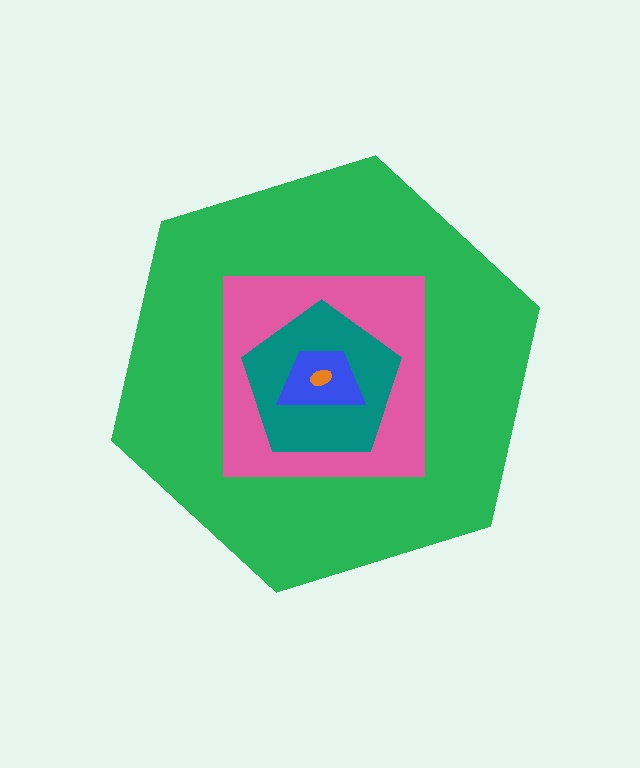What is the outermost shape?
The green hexagon.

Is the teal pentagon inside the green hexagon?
Yes.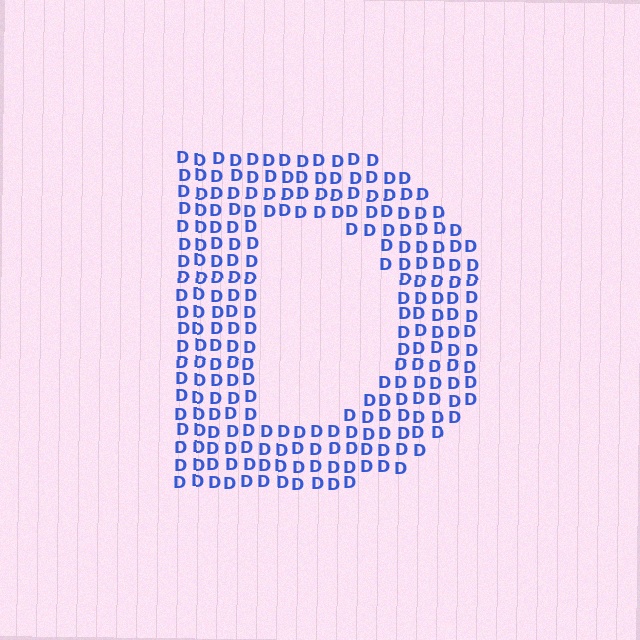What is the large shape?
The large shape is the letter D.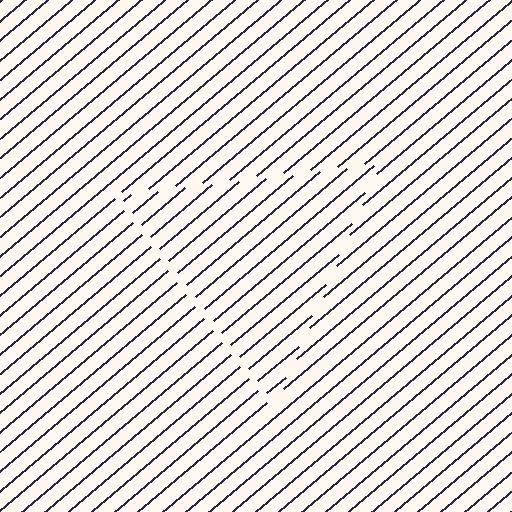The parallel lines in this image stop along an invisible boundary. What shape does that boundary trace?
An illusory triangle. The interior of the shape contains the same grating, shifted by half a period — the contour is defined by the phase discontinuity where line-ends from the inner and outer gratings abut.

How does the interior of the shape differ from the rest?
The interior of the shape contains the same grating, shifted by half a period — the contour is defined by the phase discontinuity where line-ends from the inner and outer gratings abut.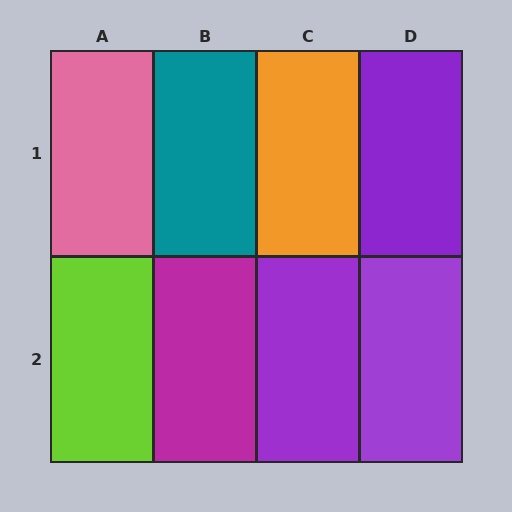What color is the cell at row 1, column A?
Pink.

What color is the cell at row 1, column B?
Teal.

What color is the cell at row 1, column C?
Orange.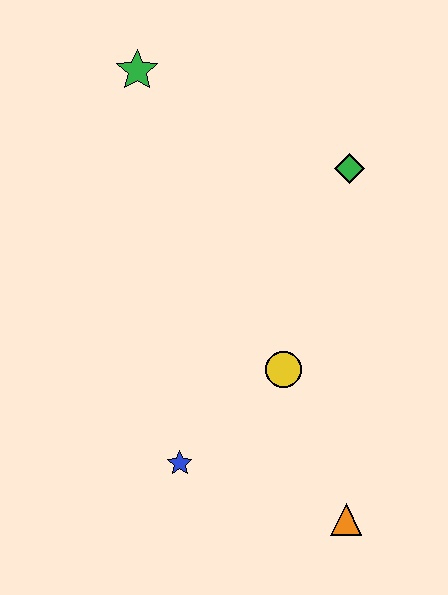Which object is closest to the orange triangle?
The yellow circle is closest to the orange triangle.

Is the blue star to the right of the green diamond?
No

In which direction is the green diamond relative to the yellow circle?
The green diamond is above the yellow circle.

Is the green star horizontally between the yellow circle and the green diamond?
No